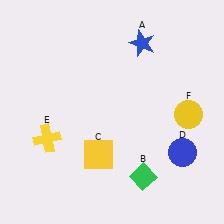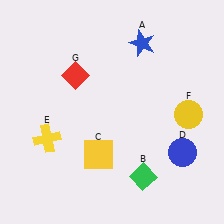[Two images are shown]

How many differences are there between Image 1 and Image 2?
There is 1 difference between the two images.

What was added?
A red diamond (G) was added in Image 2.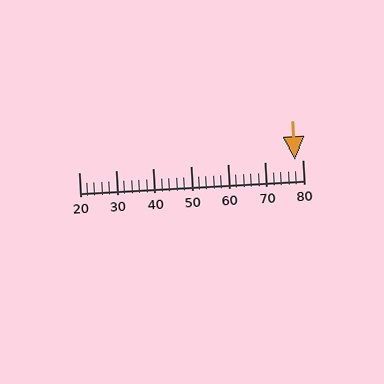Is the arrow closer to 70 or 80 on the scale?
The arrow is closer to 80.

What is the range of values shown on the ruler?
The ruler shows values from 20 to 80.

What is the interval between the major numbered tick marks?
The major tick marks are spaced 10 units apart.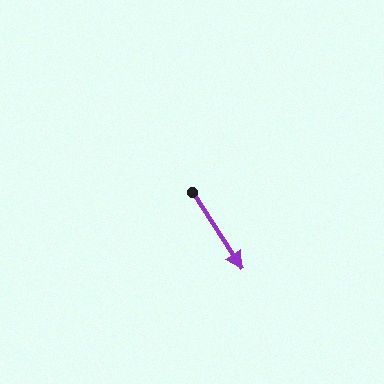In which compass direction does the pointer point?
Southeast.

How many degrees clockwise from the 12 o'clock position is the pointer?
Approximately 147 degrees.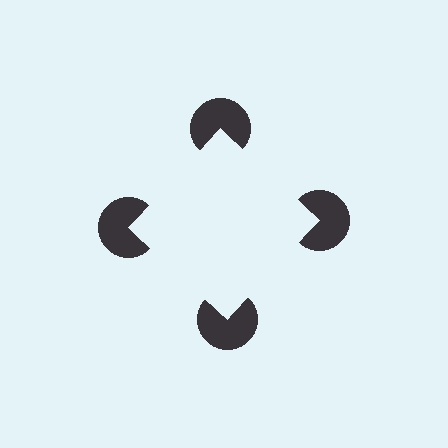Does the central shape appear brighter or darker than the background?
It typically appears slightly brighter than the background, even though no actual brightness change is drawn.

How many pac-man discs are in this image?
There are 4 — one at each vertex of the illusory square.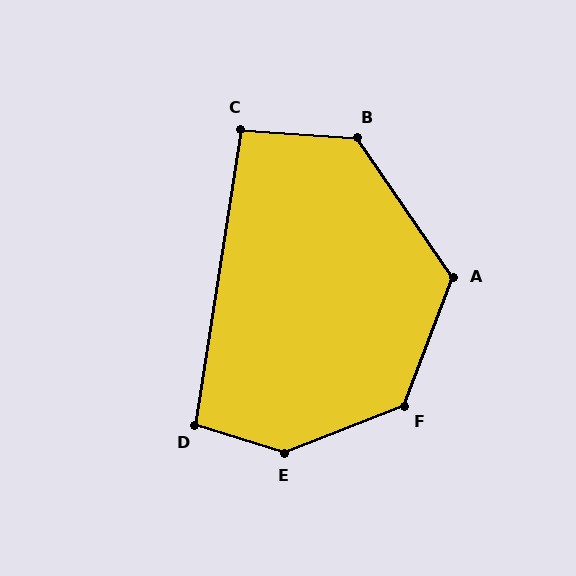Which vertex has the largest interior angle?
E, at approximately 141 degrees.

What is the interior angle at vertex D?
Approximately 99 degrees (obtuse).